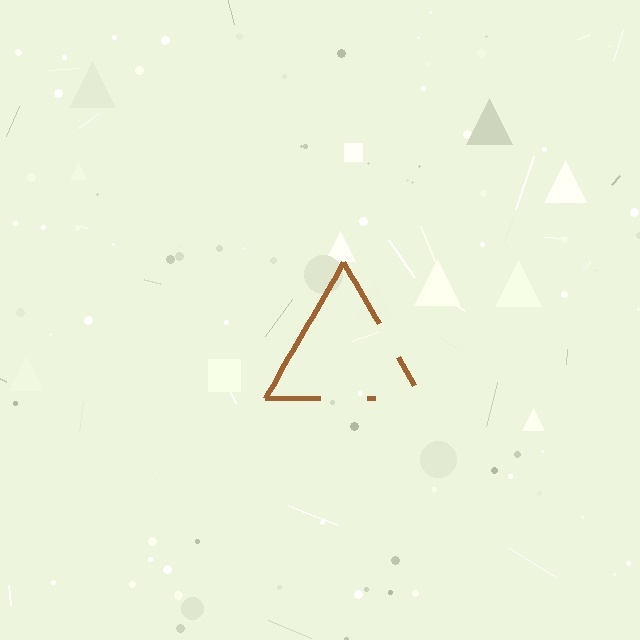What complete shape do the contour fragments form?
The contour fragments form a triangle.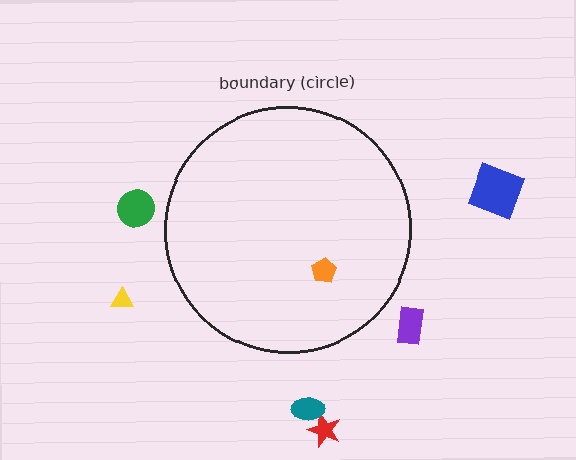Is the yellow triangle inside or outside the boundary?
Outside.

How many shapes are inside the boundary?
1 inside, 6 outside.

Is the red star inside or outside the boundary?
Outside.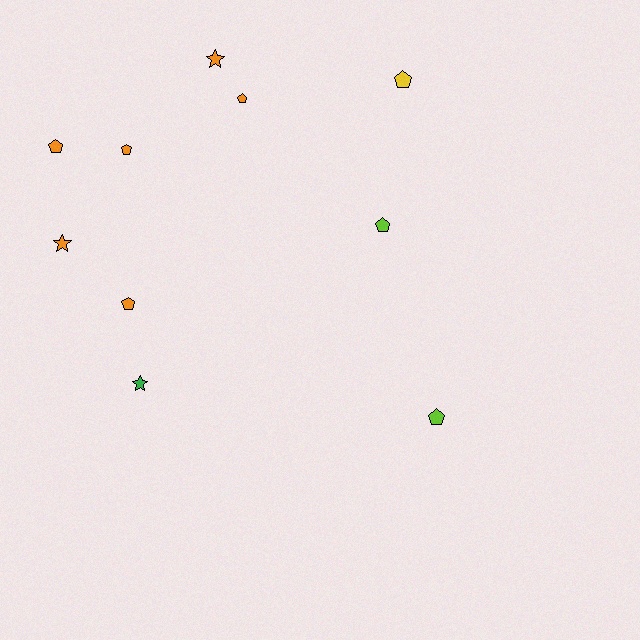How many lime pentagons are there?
There are 2 lime pentagons.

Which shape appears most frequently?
Pentagon, with 7 objects.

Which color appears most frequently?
Orange, with 6 objects.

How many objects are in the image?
There are 10 objects.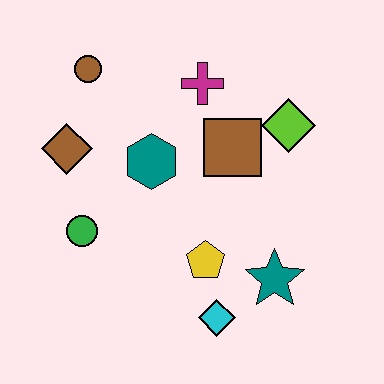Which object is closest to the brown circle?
The brown diamond is closest to the brown circle.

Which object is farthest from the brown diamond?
The teal star is farthest from the brown diamond.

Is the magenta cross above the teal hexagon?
Yes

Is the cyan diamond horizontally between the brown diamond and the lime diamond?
Yes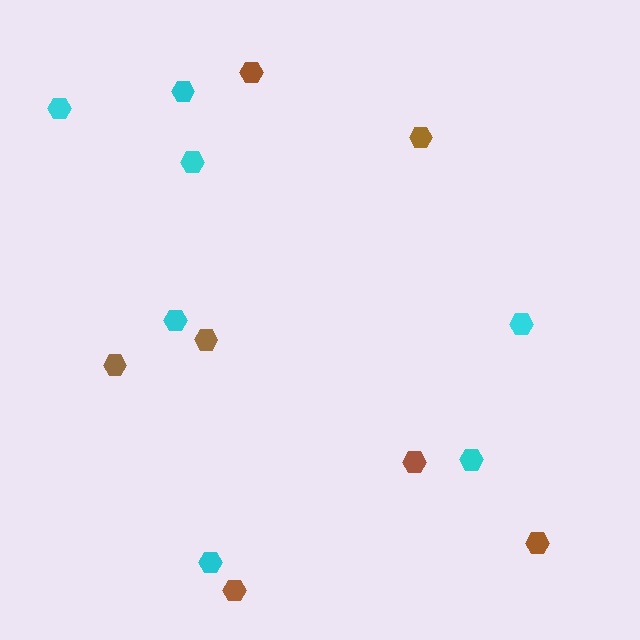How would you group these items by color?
There are 2 groups: one group of brown hexagons (7) and one group of cyan hexagons (7).